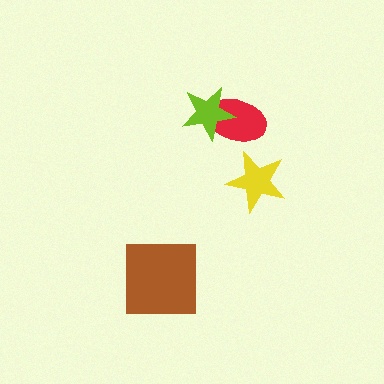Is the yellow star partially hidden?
No, no other shape covers it.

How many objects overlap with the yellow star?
0 objects overlap with the yellow star.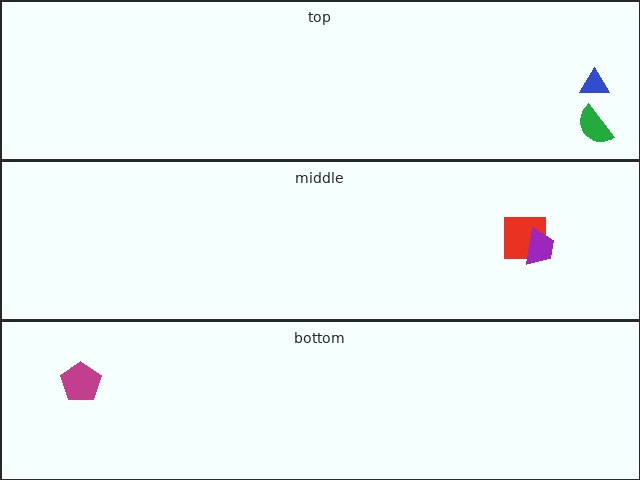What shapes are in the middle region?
The red square, the purple trapezoid.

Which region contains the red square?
The middle region.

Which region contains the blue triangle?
The top region.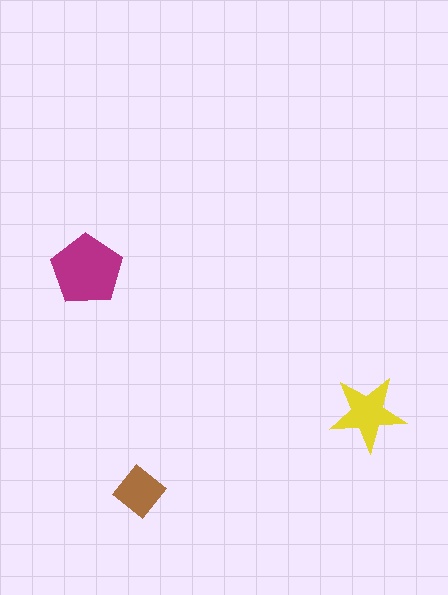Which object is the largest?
The magenta pentagon.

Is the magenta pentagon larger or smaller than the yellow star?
Larger.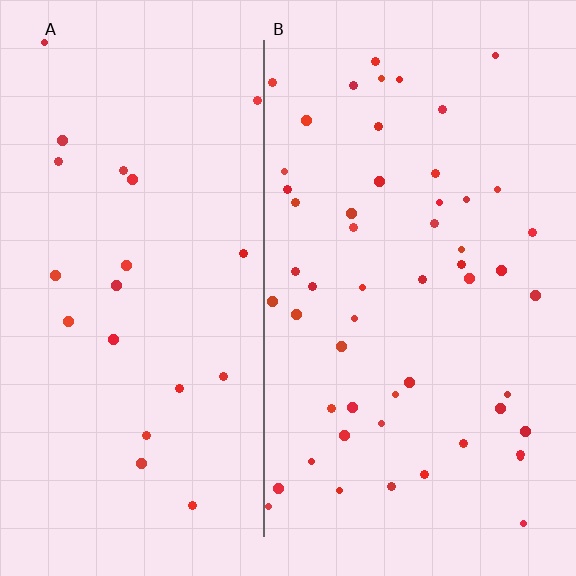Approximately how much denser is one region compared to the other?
Approximately 2.6× — region B over region A.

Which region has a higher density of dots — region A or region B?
B (the right).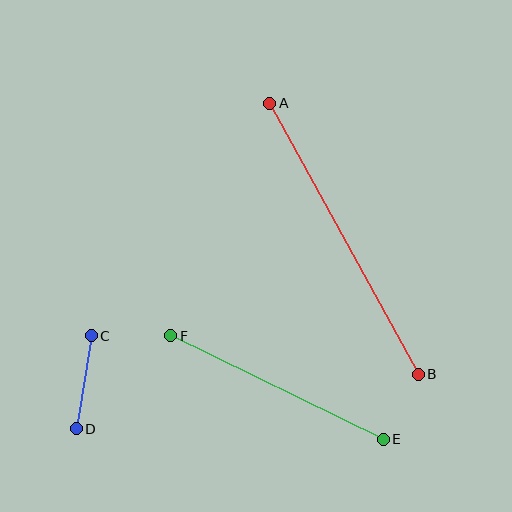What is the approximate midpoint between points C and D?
The midpoint is at approximately (84, 382) pixels.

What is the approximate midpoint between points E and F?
The midpoint is at approximately (277, 387) pixels.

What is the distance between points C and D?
The distance is approximately 94 pixels.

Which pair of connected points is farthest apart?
Points A and B are farthest apart.